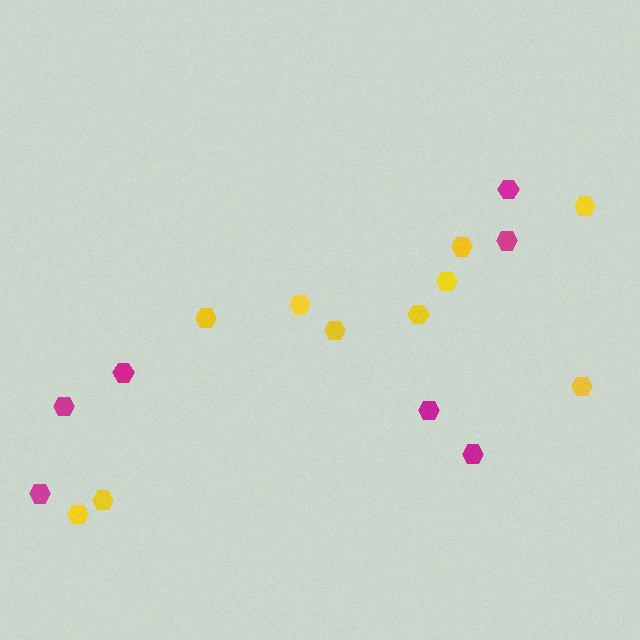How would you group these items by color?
There are 2 groups: one group of magenta hexagons (7) and one group of yellow hexagons (10).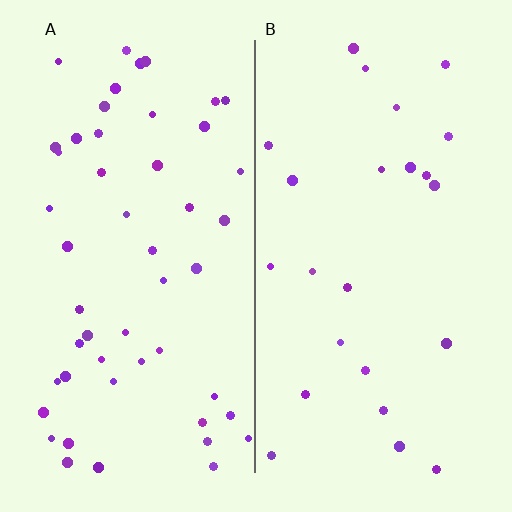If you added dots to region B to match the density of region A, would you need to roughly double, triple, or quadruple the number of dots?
Approximately double.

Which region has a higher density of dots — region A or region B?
A (the left).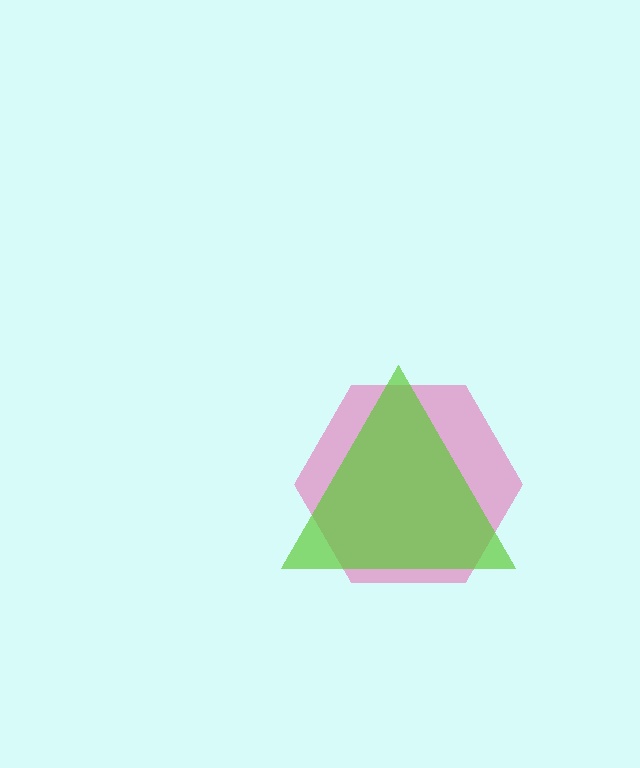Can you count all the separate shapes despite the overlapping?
Yes, there are 2 separate shapes.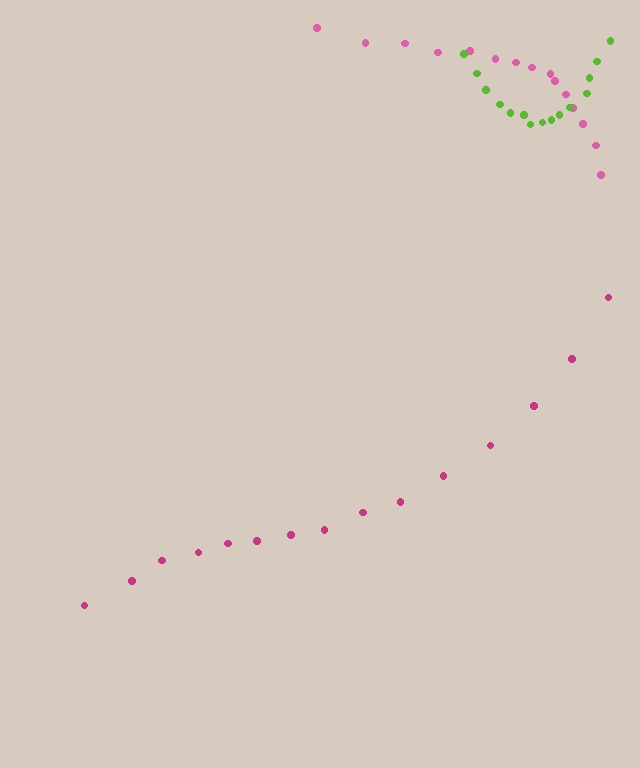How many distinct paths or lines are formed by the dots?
There are 3 distinct paths.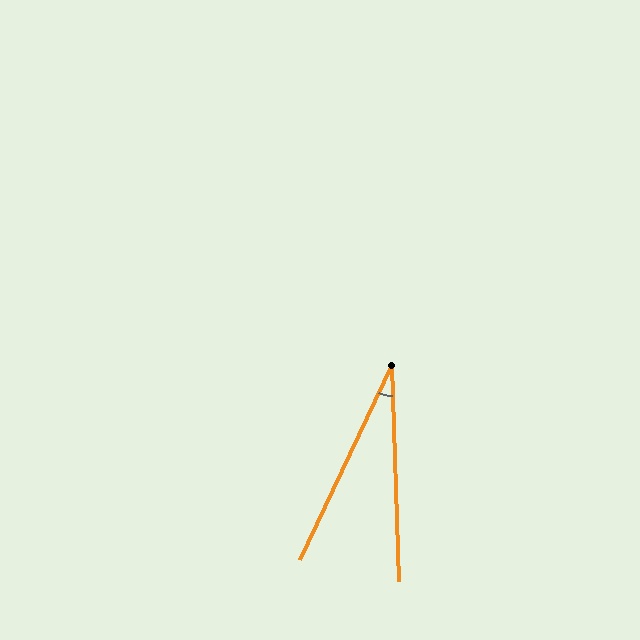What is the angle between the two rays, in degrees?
Approximately 27 degrees.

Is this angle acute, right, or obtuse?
It is acute.